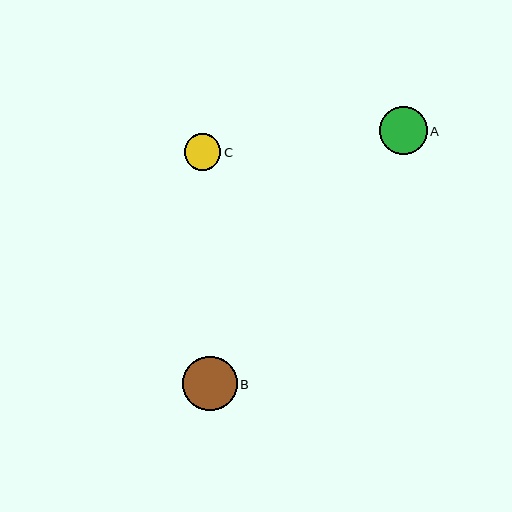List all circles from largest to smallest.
From largest to smallest: B, A, C.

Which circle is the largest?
Circle B is the largest with a size of approximately 55 pixels.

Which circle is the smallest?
Circle C is the smallest with a size of approximately 36 pixels.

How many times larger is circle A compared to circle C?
Circle A is approximately 1.3 times the size of circle C.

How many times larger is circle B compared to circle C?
Circle B is approximately 1.5 times the size of circle C.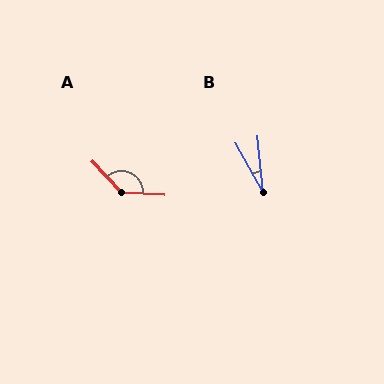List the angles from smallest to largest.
B (23°), A (135°).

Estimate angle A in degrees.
Approximately 135 degrees.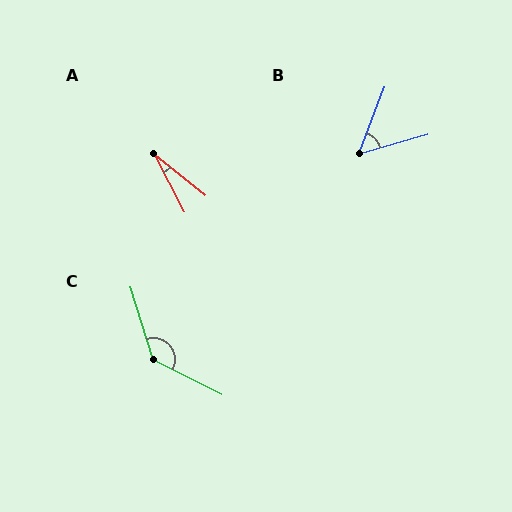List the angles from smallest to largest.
A (23°), B (53°), C (135°).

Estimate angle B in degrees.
Approximately 53 degrees.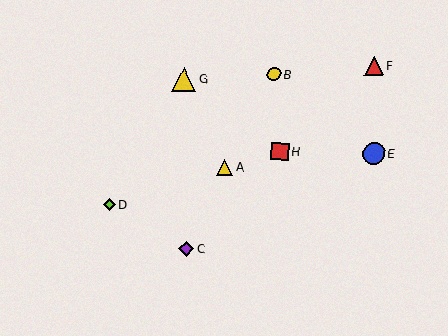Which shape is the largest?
The yellow triangle (labeled G) is the largest.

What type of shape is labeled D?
Shape D is a lime diamond.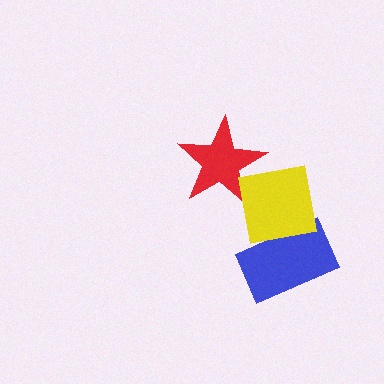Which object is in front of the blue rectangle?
The yellow square is in front of the blue rectangle.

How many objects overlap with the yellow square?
2 objects overlap with the yellow square.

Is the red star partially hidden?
Yes, it is partially covered by another shape.